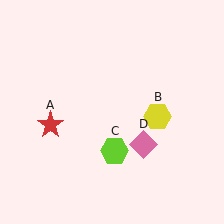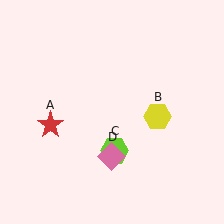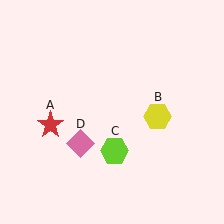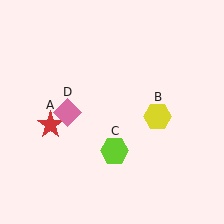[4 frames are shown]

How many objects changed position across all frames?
1 object changed position: pink diamond (object D).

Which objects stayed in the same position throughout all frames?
Red star (object A) and yellow hexagon (object B) and lime hexagon (object C) remained stationary.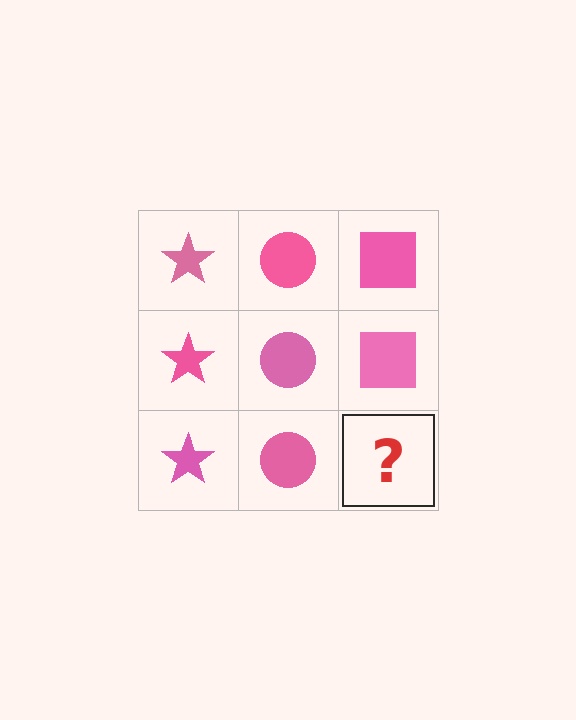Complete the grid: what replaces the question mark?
The question mark should be replaced with a pink square.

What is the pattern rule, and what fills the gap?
The rule is that each column has a consistent shape. The gap should be filled with a pink square.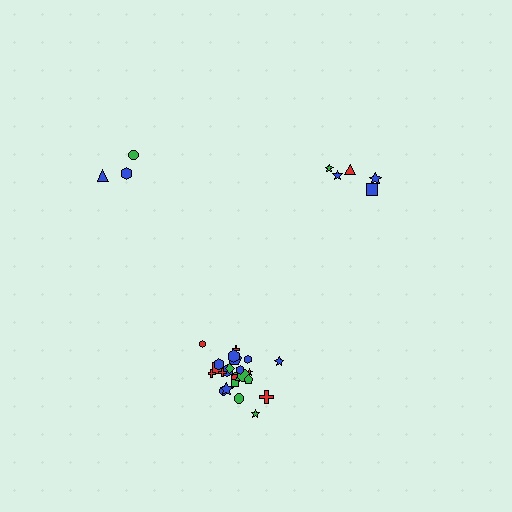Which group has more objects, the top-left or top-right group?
The top-right group.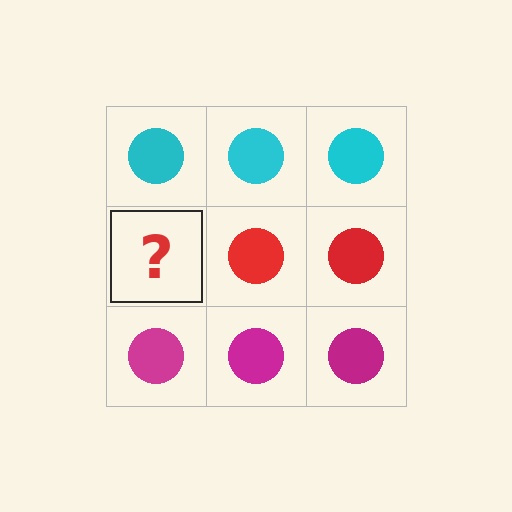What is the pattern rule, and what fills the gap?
The rule is that each row has a consistent color. The gap should be filled with a red circle.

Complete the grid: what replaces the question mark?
The question mark should be replaced with a red circle.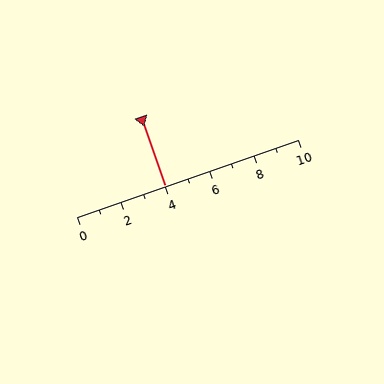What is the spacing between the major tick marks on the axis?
The major ticks are spaced 2 apart.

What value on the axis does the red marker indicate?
The marker indicates approximately 4.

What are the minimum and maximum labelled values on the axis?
The axis runs from 0 to 10.